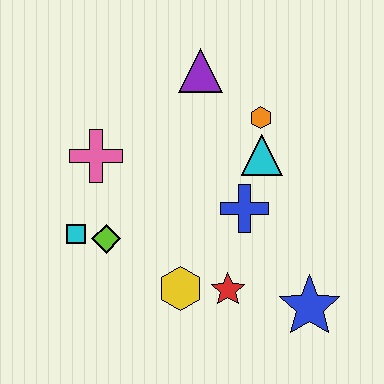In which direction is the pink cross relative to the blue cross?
The pink cross is to the left of the blue cross.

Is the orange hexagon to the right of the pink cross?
Yes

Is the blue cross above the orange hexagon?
No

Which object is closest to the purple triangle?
The orange hexagon is closest to the purple triangle.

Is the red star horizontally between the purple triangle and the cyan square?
No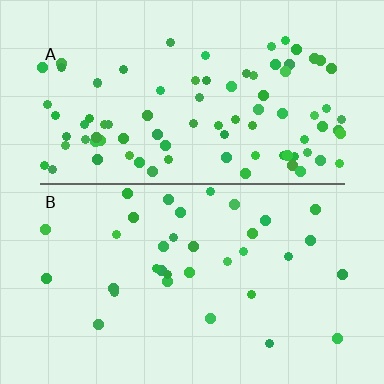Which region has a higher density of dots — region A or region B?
A (the top).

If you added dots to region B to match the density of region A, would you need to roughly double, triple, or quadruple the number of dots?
Approximately triple.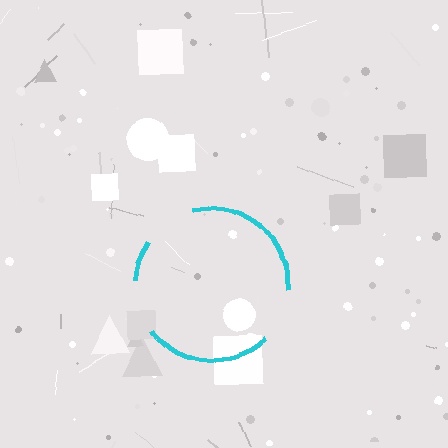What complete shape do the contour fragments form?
The contour fragments form a circle.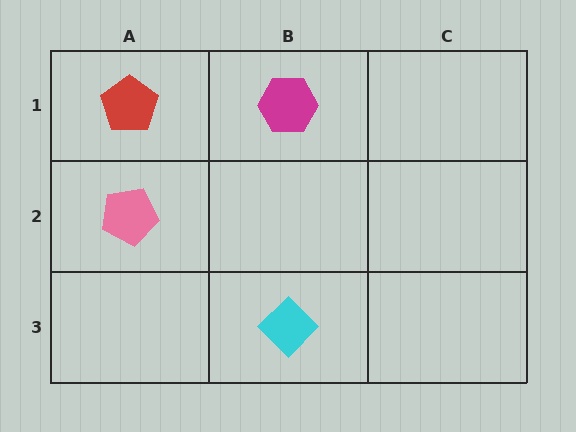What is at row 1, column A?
A red pentagon.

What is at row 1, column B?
A magenta hexagon.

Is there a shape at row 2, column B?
No, that cell is empty.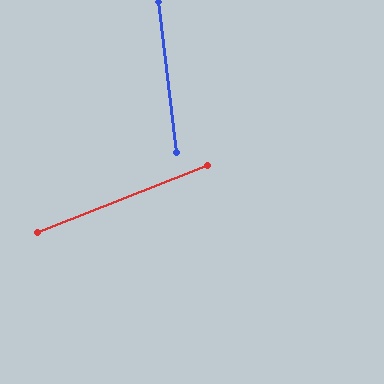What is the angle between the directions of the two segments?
Approximately 75 degrees.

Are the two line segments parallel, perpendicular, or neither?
Neither parallel nor perpendicular — they differ by about 75°.